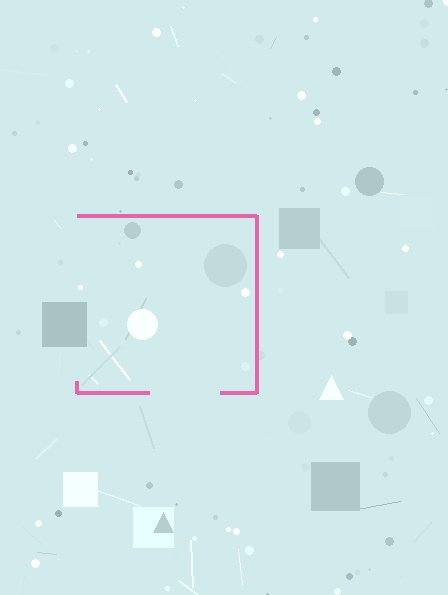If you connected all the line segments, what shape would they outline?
They would outline a square.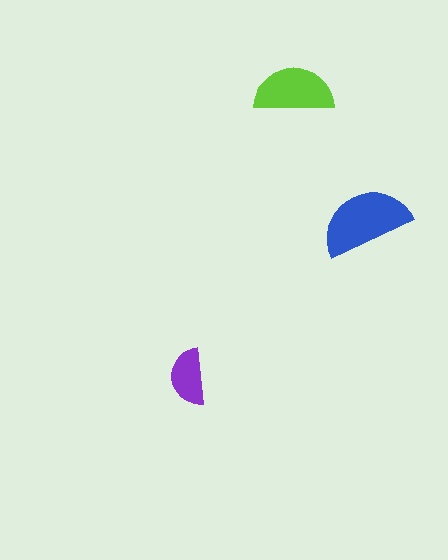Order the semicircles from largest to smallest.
the blue one, the lime one, the purple one.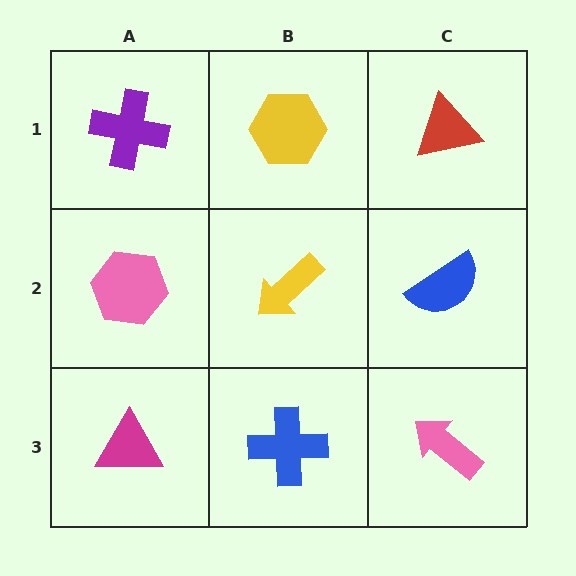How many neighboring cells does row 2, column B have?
4.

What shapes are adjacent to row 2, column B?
A yellow hexagon (row 1, column B), a blue cross (row 3, column B), a pink hexagon (row 2, column A), a blue semicircle (row 2, column C).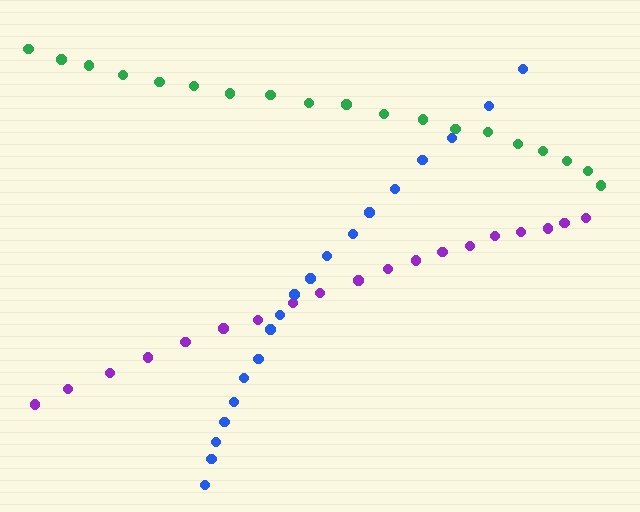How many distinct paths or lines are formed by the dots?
There are 3 distinct paths.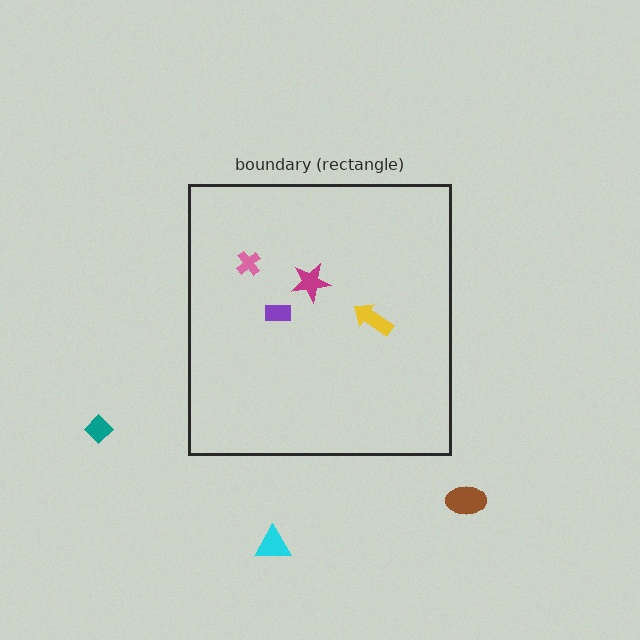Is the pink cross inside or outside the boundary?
Inside.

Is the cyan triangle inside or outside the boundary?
Outside.